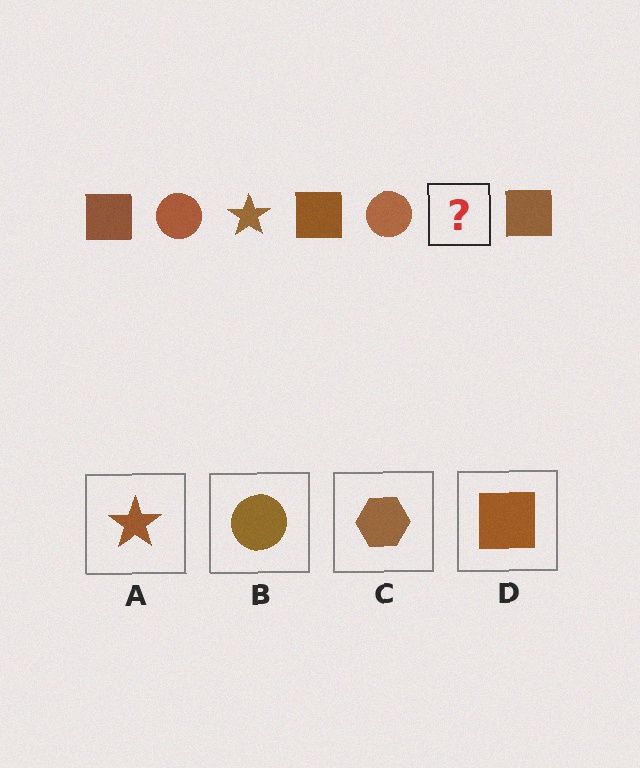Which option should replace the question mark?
Option A.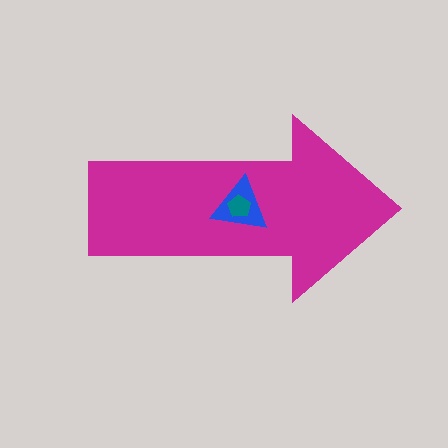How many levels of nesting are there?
3.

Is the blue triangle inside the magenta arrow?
Yes.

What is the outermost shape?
The magenta arrow.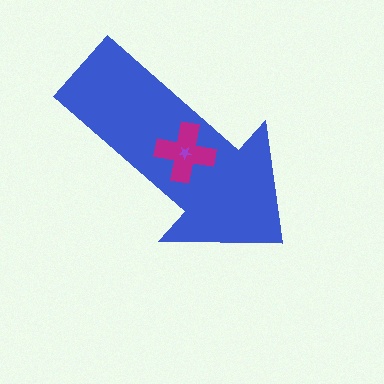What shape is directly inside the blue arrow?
The magenta cross.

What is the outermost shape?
The blue arrow.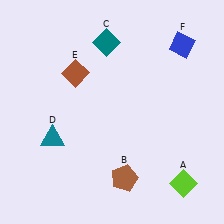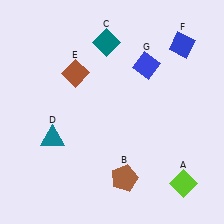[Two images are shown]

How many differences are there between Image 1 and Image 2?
There is 1 difference between the two images.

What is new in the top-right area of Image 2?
A blue diamond (G) was added in the top-right area of Image 2.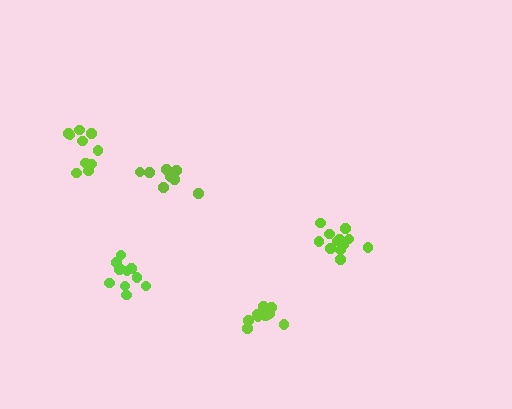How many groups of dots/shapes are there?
There are 5 groups.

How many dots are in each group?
Group 1: 13 dots, Group 2: 11 dots, Group 3: 9 dots, Group 4: 12 dots, Group 5: 10 dots (55 total).